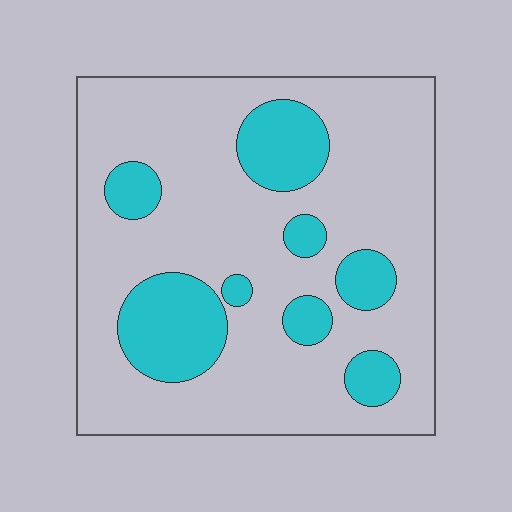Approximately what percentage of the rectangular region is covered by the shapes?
Approximately 20%.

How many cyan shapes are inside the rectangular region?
8.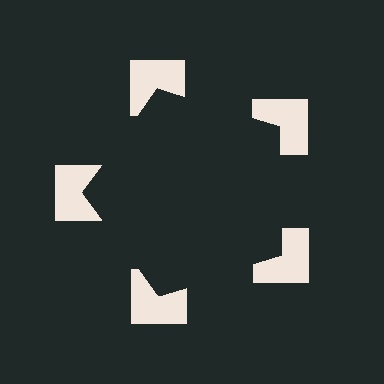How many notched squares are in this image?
There are 5 — one at each vertex of the illusory pentagon.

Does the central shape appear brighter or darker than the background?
It typically appears slightly darker than the background, even though no actual brightness change is drawn.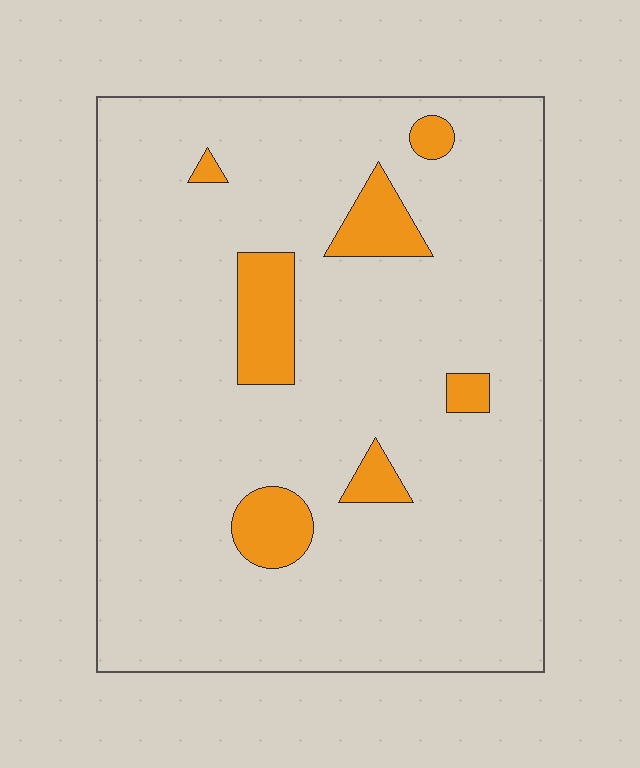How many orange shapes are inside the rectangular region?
7.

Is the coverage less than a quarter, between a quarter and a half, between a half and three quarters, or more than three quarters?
Less than a quarter.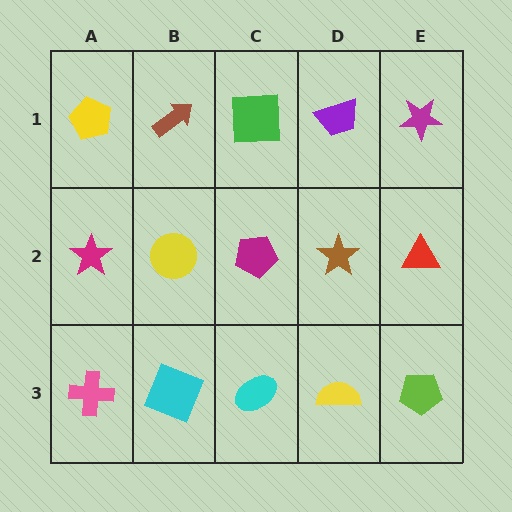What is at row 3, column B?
A cyan square.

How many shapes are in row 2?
5 shapes.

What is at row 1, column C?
A green square.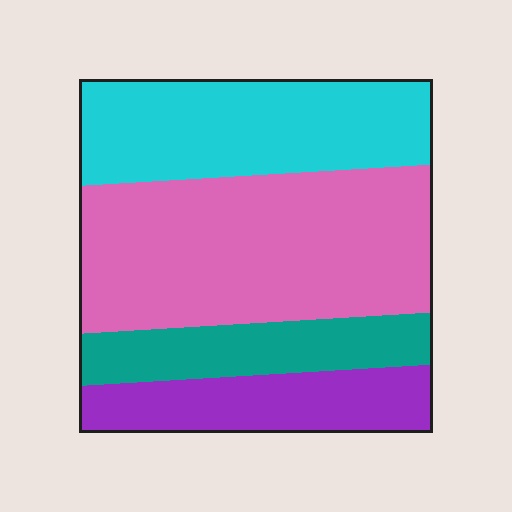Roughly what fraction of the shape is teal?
Teal covers around 15% of the shape.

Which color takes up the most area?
Pink, at roughly 40%.